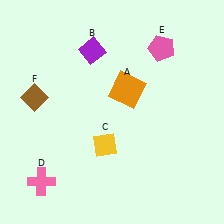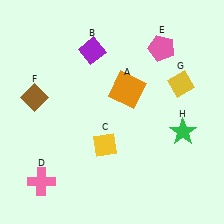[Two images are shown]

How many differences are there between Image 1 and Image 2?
There are 2 differences between the two images.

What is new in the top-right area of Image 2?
A yellow diamond (G) was added in the top-right area of Image 2.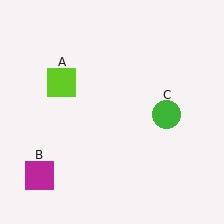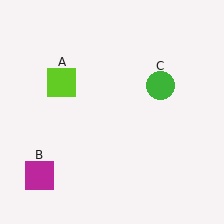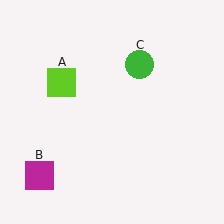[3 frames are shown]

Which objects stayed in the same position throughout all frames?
Lime square (object A) and magenta square (object B) remained stationary.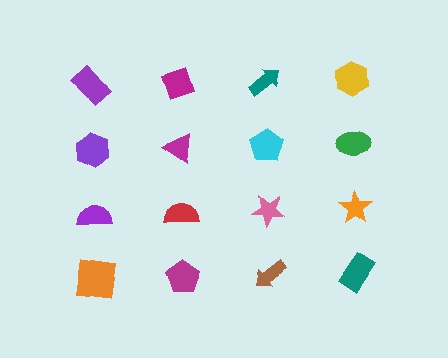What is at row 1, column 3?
A teal arrow.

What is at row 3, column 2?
A red semicircle.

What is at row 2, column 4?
A green ellipse.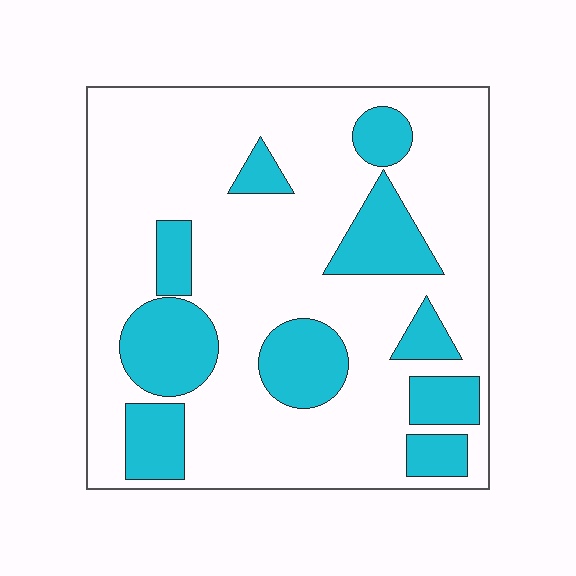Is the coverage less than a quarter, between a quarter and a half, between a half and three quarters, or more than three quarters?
Between a quarter and a half.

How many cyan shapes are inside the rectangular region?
10.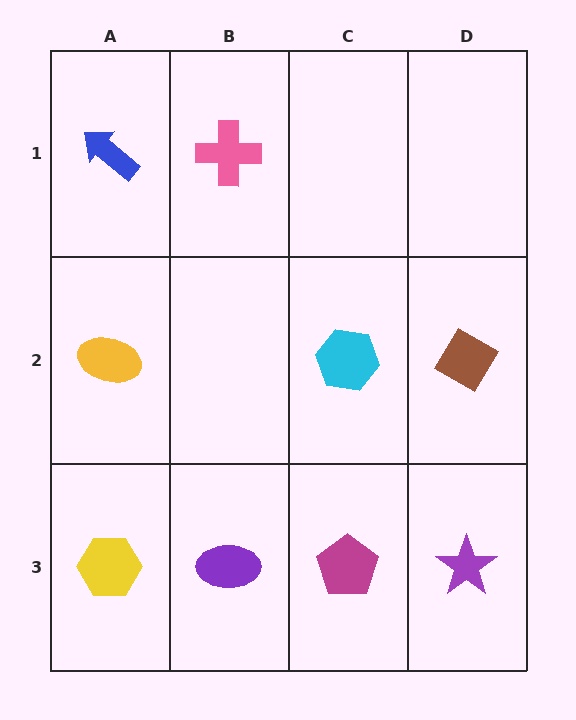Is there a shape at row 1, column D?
No, that cell is empty.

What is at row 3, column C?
A magenta pentagon.